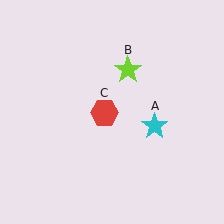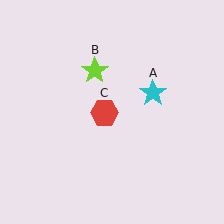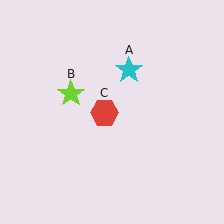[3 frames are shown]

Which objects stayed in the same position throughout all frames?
Red hexagon (object C) remained stationary.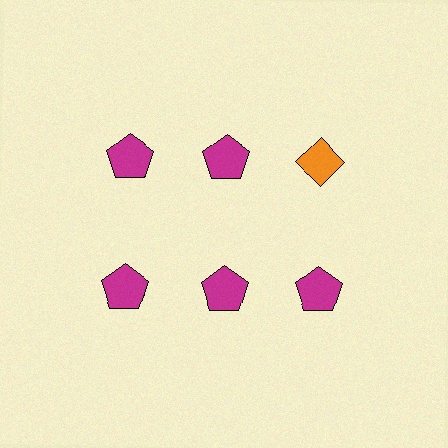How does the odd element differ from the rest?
It differs in both color (orange instead of magenta) and shape (diamond instead of pentagon).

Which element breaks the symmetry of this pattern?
The orange diamond in the top row, center column breaks the symmetry. All other shapes are magenta pentagons.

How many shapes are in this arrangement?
There are 6 shapes arranged in a grid pattern.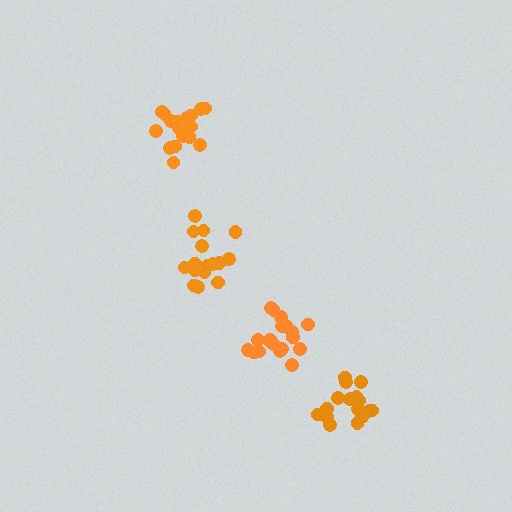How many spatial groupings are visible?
There are 4 spatial groupings.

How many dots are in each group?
Group 1: 18 dots, Group 2: 19 dots, Group 3: 16 dots, Group 4: 16 dots (69 total).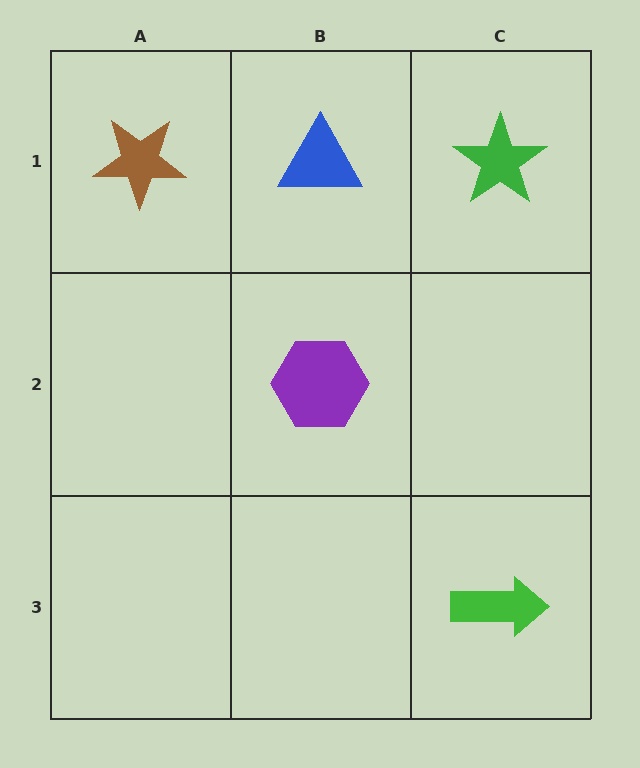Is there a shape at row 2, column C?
No, that cell is empty.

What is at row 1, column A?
A brown star.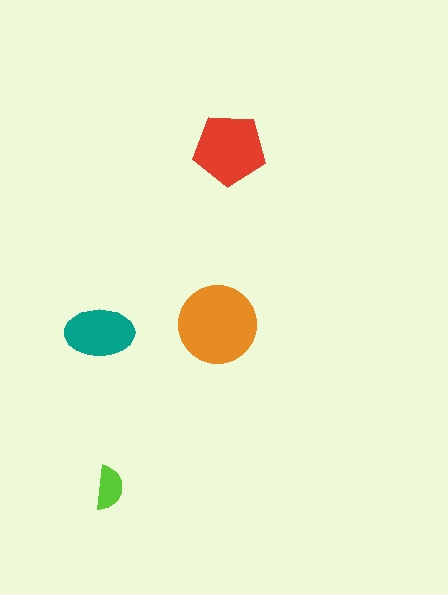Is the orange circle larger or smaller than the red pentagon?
Larger.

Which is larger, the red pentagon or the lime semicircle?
The red pentagon.